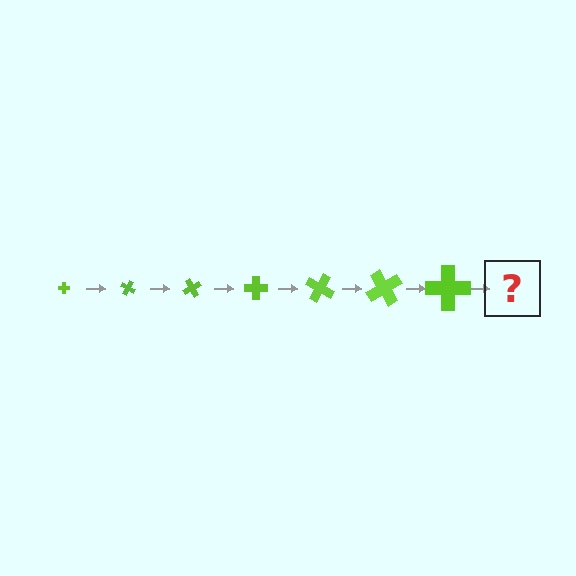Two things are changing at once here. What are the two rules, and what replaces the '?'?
The two rules are that the cross grows larger each step and it rotates 30 degrees each step. The '?' should be a cross, larger than the previous one and rotated 210 degrees from the start.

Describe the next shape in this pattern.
It should be a cross, larger than the previous one and rotated 210 degrees from the start.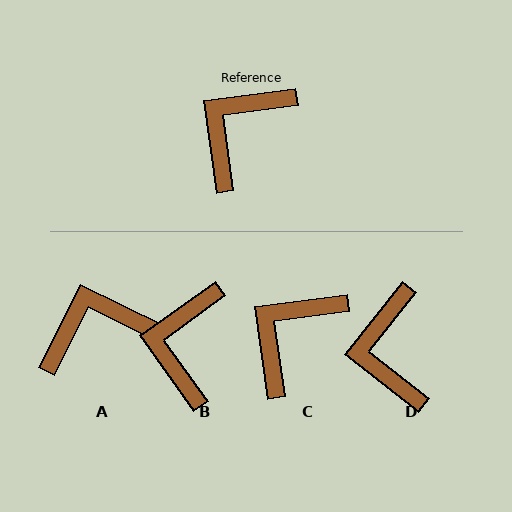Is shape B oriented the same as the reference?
No, it is off by about 28 degrees.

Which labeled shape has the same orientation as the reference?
C.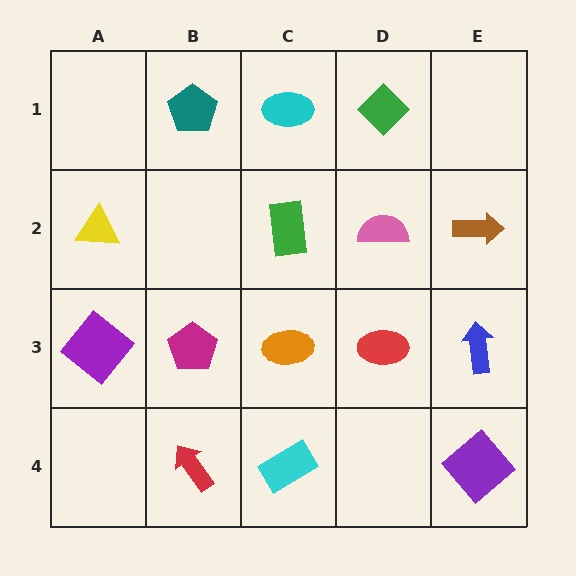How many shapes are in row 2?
4 shapes.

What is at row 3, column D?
A red ellipse.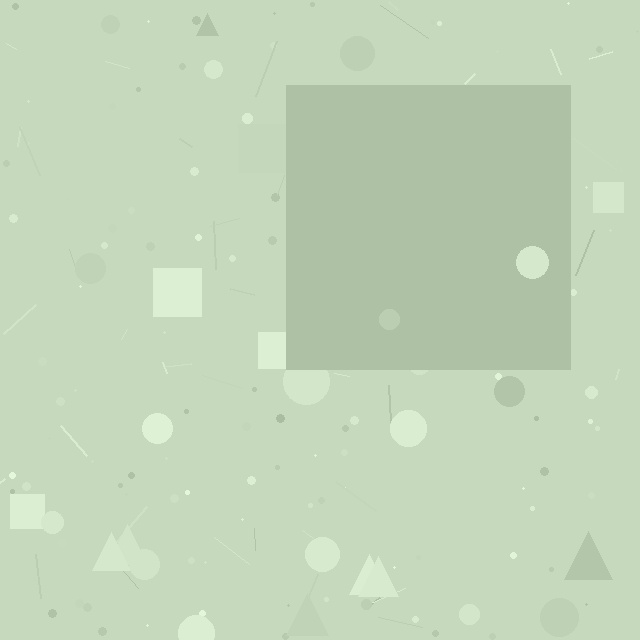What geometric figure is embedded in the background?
A square is embedded in the background.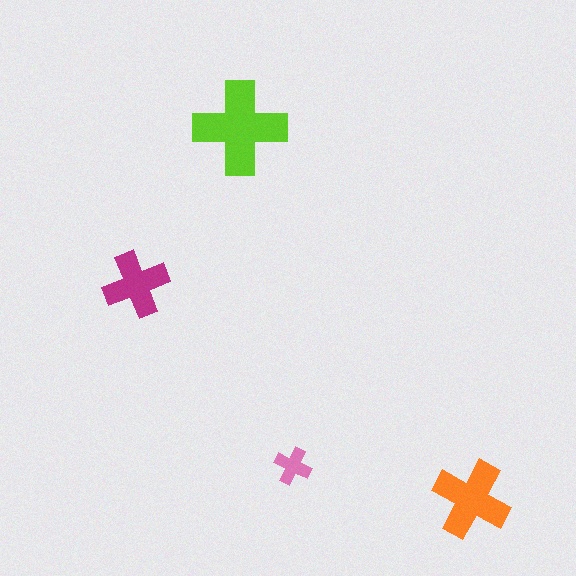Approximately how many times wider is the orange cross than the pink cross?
About 2 times wider.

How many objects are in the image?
There are 4 objects in the image.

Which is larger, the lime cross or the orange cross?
The lime one.